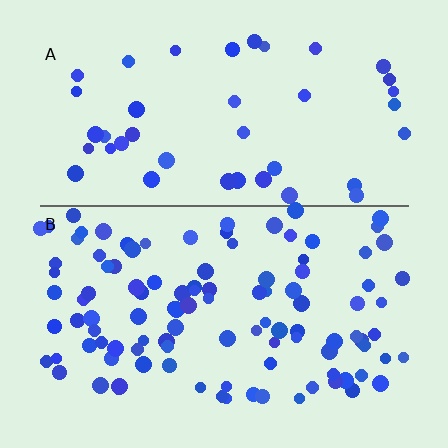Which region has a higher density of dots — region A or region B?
B (the bottom).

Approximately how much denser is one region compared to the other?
Approximately 2.6× — region B over region A.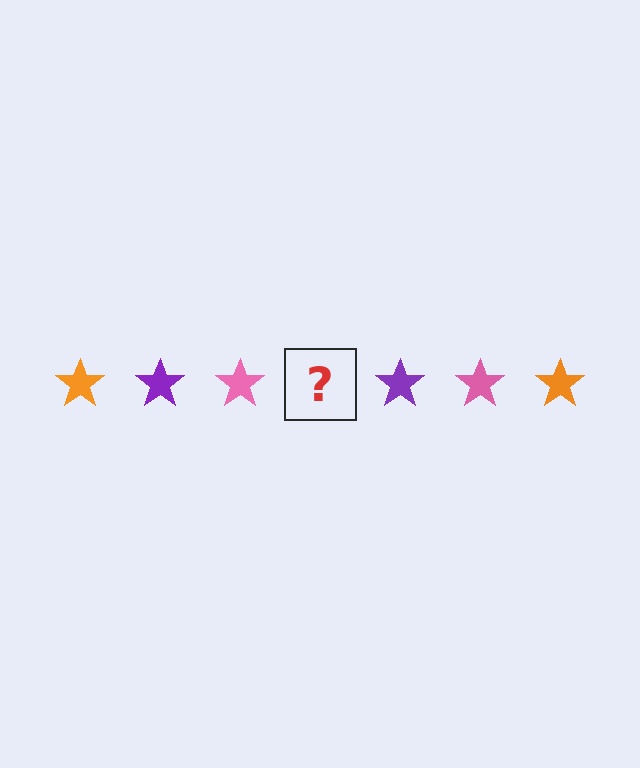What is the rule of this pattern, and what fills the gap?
The rule is that the pattern cycles through orange, purple, pink stars. The gap should be filled with an orange star.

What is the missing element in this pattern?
The missing element is an orange star.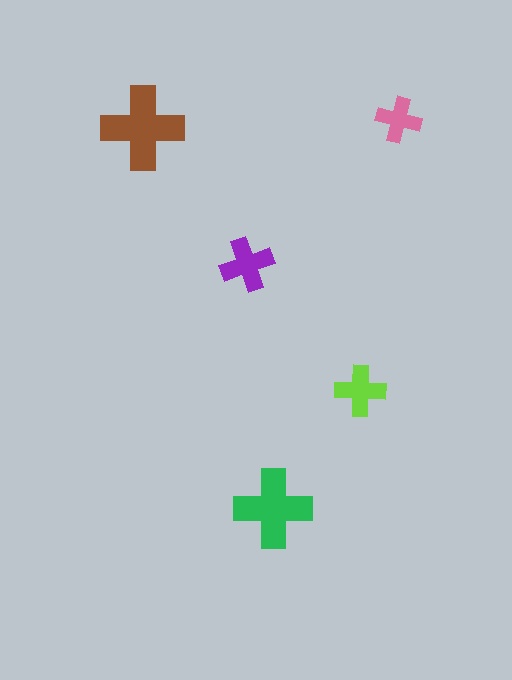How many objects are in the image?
There are 5 objects in the image.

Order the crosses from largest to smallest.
the brown one, the green one, the purple one, the lime one, the pink one.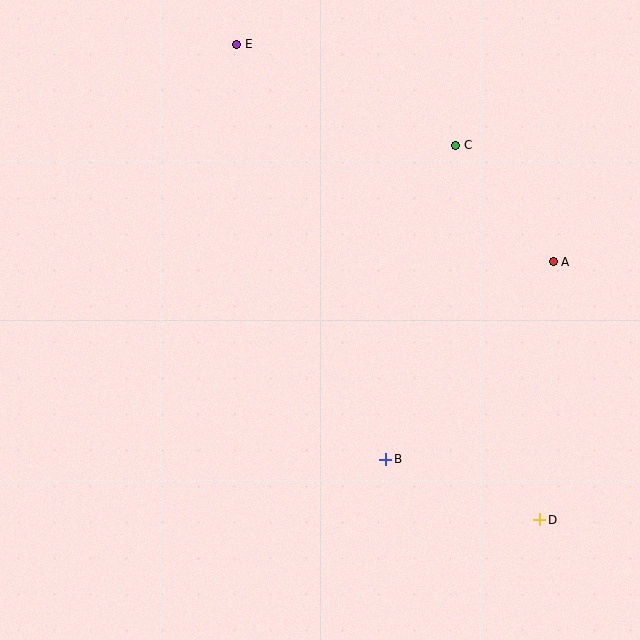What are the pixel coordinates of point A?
Point A is at (553, 262).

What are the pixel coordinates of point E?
Point E is at (237, 44).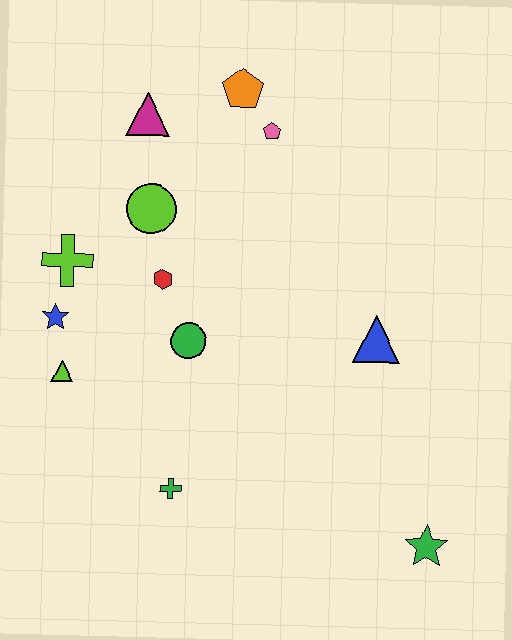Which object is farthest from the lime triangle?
The green star is farthest from the lime triangle.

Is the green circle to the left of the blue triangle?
Yes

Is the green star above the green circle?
No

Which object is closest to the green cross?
The green circle is closest to the green cross.